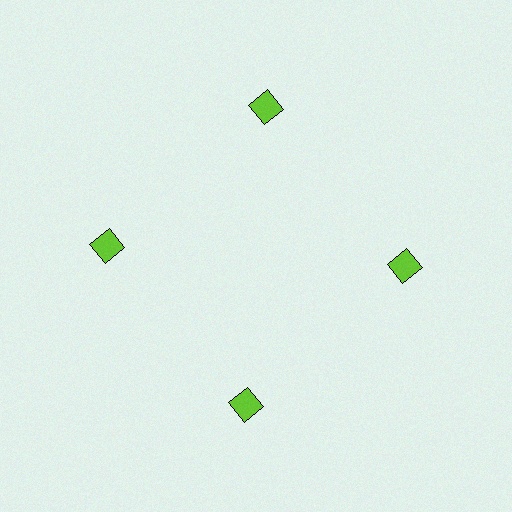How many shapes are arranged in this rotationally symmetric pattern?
There are 4 shapes, arranged in 4 groups of 1.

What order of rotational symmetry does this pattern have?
This pattern has 4-fold rotational symmetry.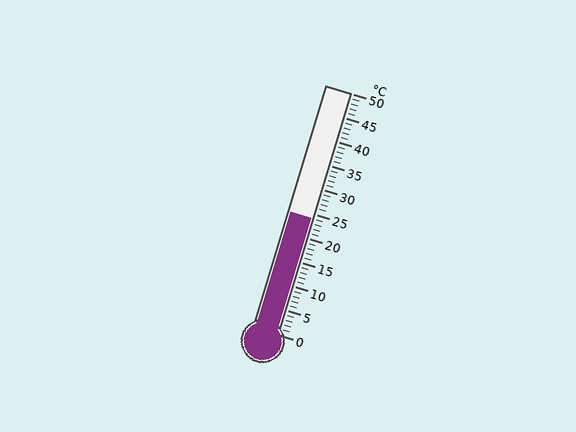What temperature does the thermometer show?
The thermometer shows approximately 24°C.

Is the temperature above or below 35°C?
The temperature is below 35°C.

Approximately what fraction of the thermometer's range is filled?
The thermometer is filled to approximately 50% of its range.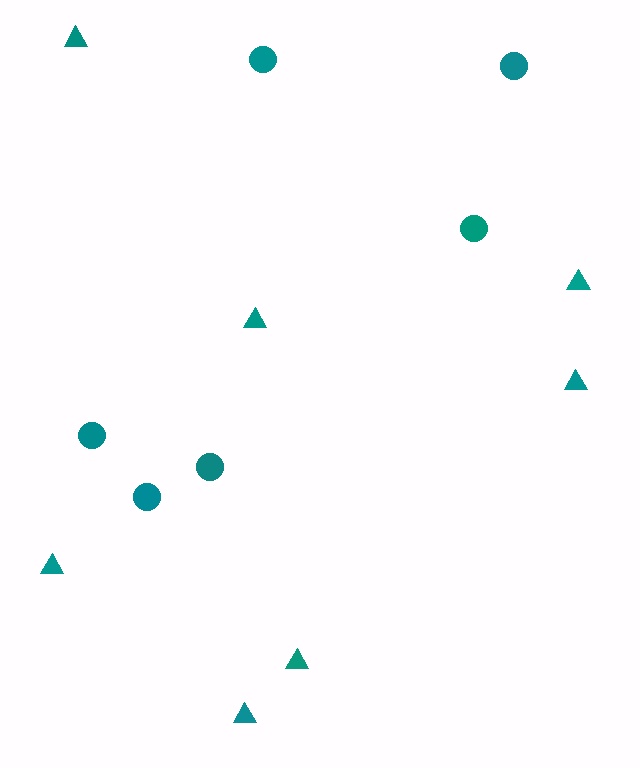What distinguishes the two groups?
There are 2 groups: one group of triangles (7) and one group of circles (6).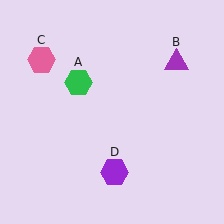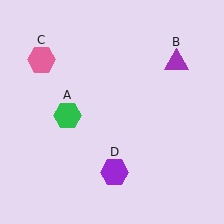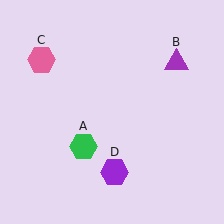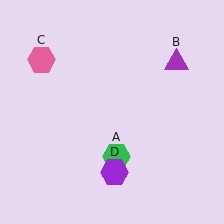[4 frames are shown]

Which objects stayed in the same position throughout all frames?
Purple triangle (object B) and pink hexagon (object C) and purple hexagon (object D) remained stationary.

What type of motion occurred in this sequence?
The green hexagon (object A) rotated counterclockwise around the center of the scene.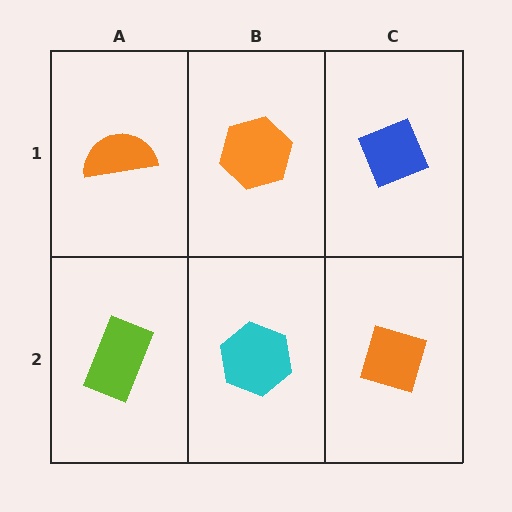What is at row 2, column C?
An orange diamond.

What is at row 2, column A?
A lime rectangle.